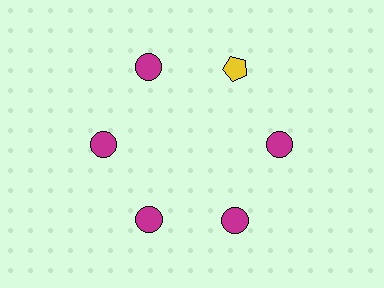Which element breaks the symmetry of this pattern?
The yellow pentagon at roughly the 1 o'clock position breaks the symmetry. All other shapes are magenta circles.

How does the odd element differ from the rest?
It differs in both color (yellow instead of magenta) and shape (pentagon instead of circle).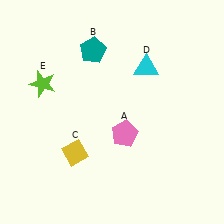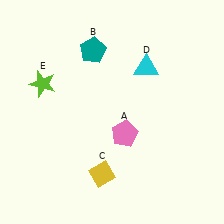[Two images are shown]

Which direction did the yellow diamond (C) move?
The yellow diamond (C) moved right.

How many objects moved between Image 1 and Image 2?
1 object moved between the two images.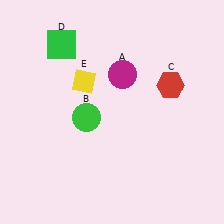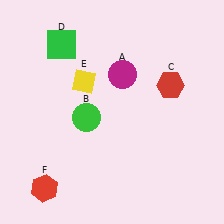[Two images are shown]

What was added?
A red hexagon (F) was added in Image 2.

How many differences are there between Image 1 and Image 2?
There is 1 difference between the two images.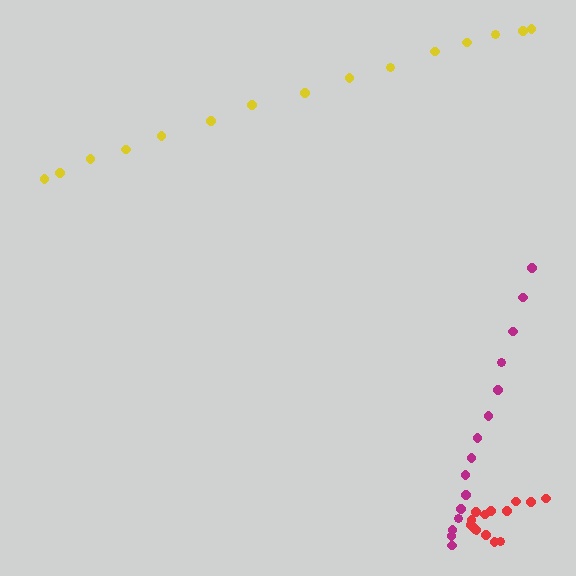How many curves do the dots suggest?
There are 3 distinct paths.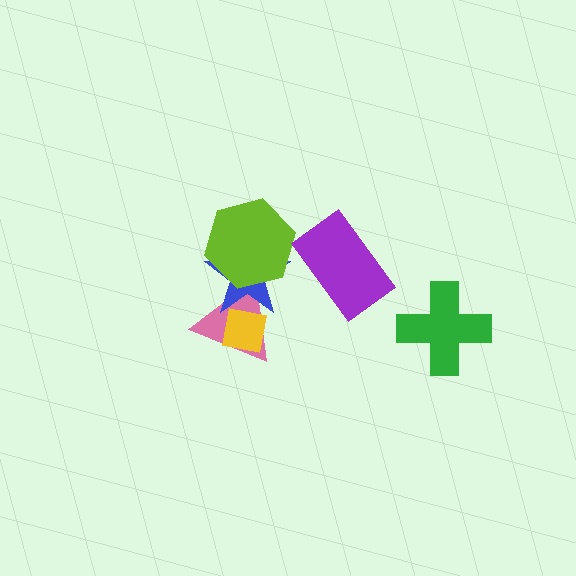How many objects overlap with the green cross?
0 objects overlap with the green cross.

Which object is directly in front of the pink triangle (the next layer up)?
The blue star is directly in front of the pink triangle.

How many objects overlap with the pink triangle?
3 objects overlap with the pink triangle.